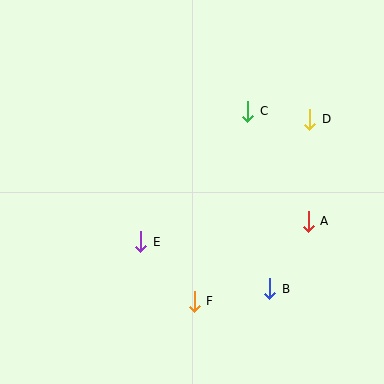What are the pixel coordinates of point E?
Point E is at (141, 242).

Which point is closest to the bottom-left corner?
Point E is closest to the bottom-left corner.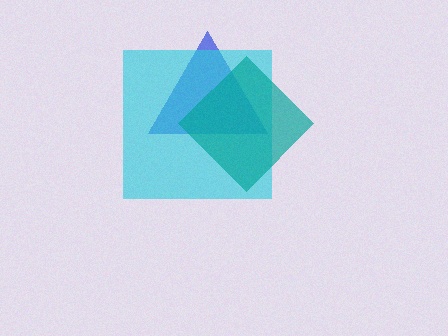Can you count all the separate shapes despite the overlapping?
Yes, there are 3 separate shapes.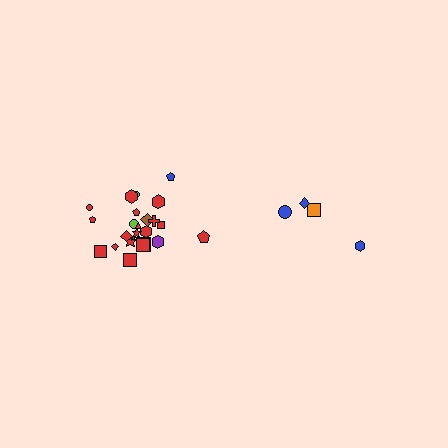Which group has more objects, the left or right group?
The left group.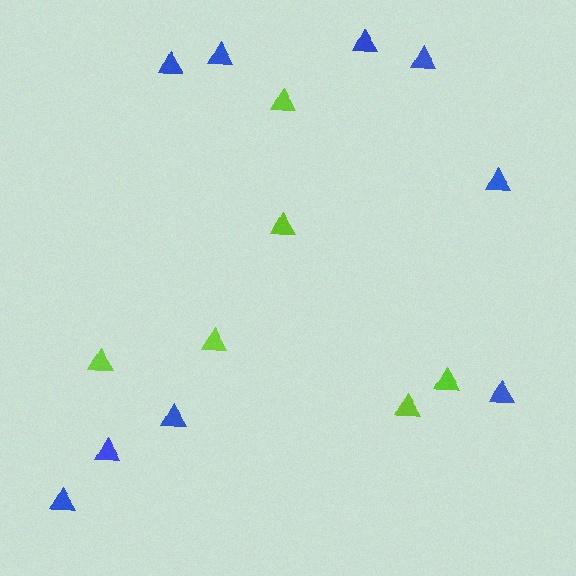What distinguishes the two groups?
There are 2 groups: one group of blue triangles (9) and one group of lime triangles (6).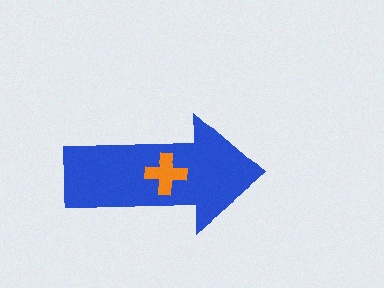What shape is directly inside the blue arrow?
The orange cross.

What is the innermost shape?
The orange cross.